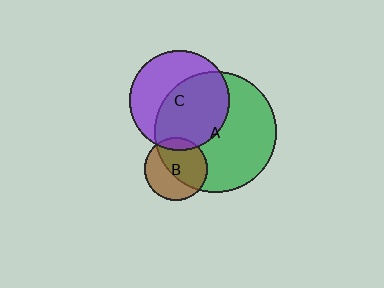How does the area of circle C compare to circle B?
Approximately 2.5 times.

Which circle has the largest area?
Circle A (green).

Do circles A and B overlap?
Yes.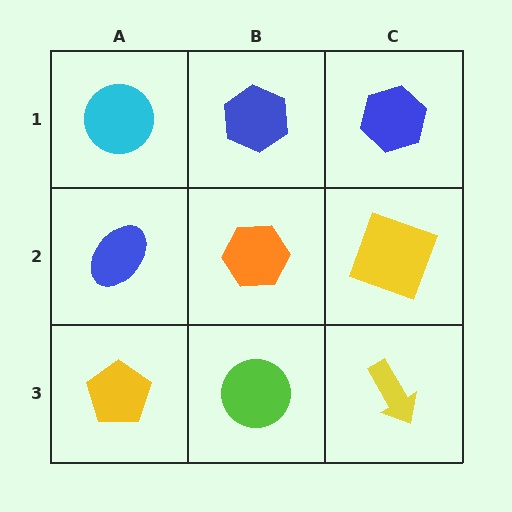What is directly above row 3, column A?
A blue ellipse.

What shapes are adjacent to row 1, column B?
An orange hexagon (row 2, column B), a cyan circle (row 1, column A), a blue hexagon (row 1, column C).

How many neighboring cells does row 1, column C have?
2.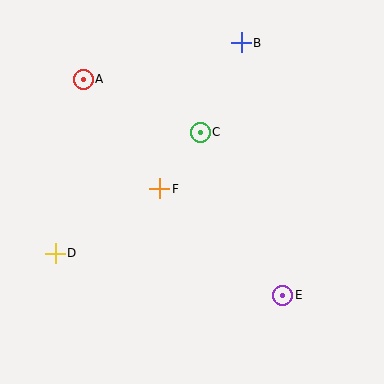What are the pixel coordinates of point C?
Point C is at (200, 132).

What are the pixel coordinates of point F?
Point F is at (160, 189).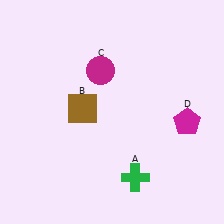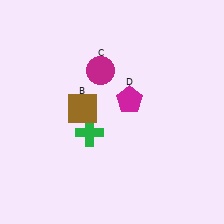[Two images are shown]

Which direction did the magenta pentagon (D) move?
The magenta pentagon (D) moved left.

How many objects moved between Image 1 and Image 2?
2 objects moved between the two images.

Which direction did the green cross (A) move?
The green cross (A) moved left.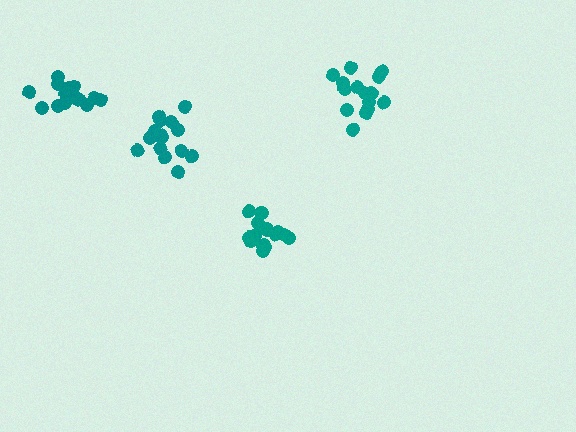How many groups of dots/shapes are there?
There are 4 groups.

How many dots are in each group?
Group 1: 18 dots, Group 2: 16 dots, Group 3: 17 dots, Group 4: 15 dots (66 total).